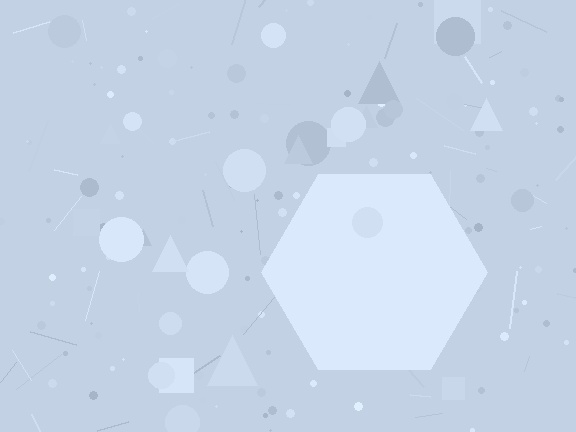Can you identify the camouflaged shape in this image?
The camouflaged shape is a hexagon.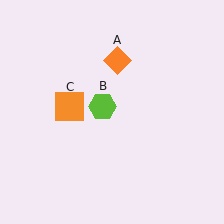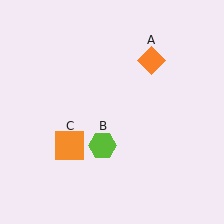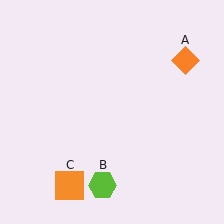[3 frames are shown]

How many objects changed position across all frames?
3 objects changed position: orange diamond (object A), lime hexagon (object B), orange square (object C).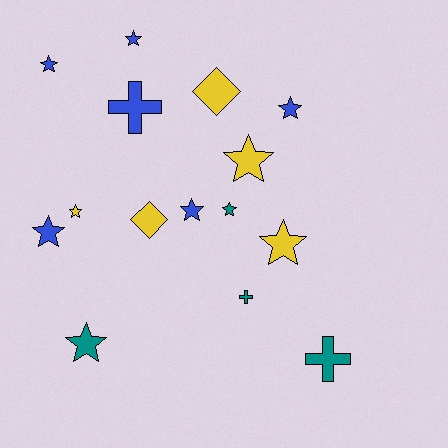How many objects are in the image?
There are 15 objects.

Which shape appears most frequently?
Star, with 10 objects.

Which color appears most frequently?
Blue, with 6 objects.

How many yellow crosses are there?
There are no yellow crosses.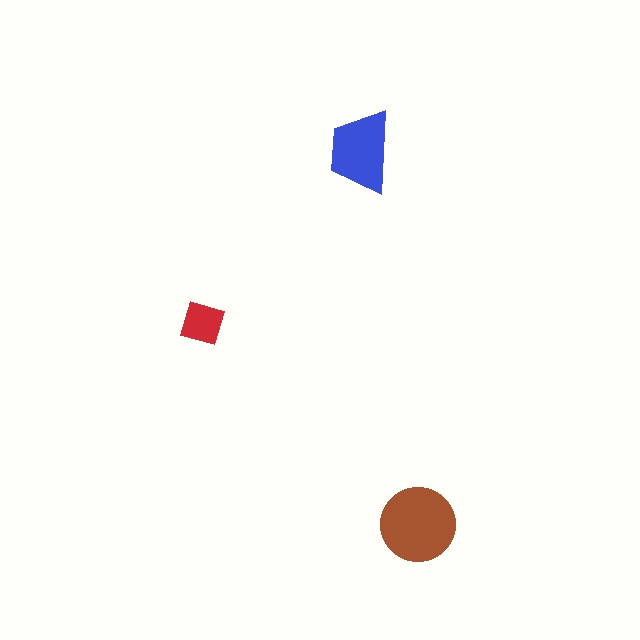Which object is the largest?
The brown circle.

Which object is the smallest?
The red diamond.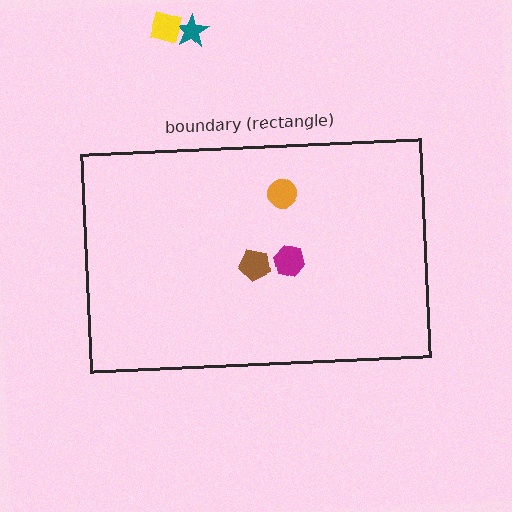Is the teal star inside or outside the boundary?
Outside.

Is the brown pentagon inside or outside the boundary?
Inside.